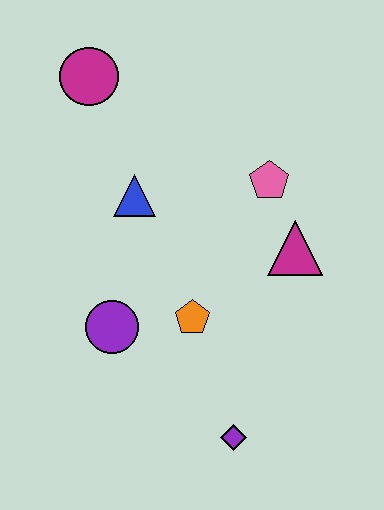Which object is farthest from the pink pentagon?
The purple diamond is farthest from the pink pentagon.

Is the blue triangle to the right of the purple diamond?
No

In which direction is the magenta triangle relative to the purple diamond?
The magenta triangle is above the purple diamond.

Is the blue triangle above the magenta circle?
No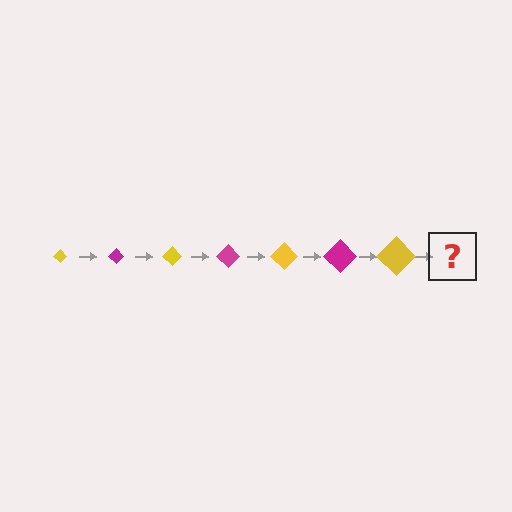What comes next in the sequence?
The next element should be a magenta diamond, larger than the previous one.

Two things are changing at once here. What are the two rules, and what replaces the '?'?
The two rules are that the diamond grows larger each step and the color cycles through yellow and magenta. The '?' should be a magenta diamond, larger than the previous one.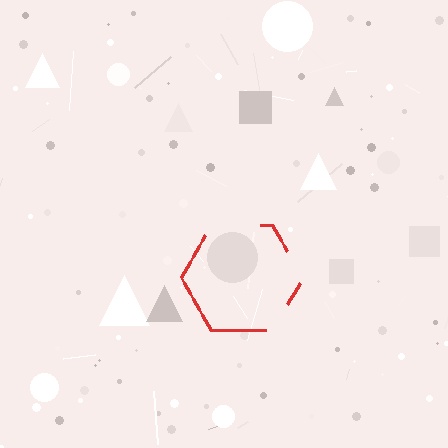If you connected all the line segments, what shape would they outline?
They would outline a hexagon.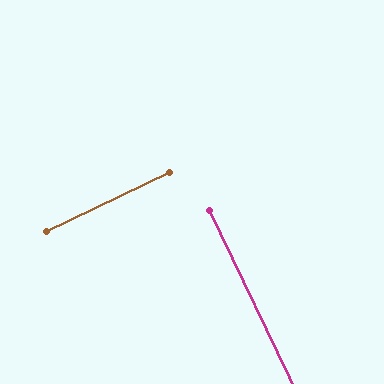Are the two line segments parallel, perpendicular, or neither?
Perpendicular — they meet at approximately 90°.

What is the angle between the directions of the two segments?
Approximately 90 degrees.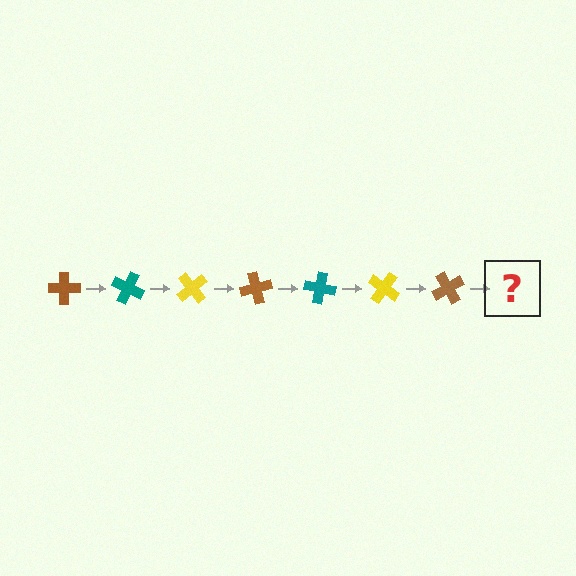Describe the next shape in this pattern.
It should be a teal cross, rotated 175 degrees from the start.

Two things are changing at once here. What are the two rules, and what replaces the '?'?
The two rules are that it rotates 25 degrees each step and the color cycles through brown, teal, and yellow. The '?' should be a teal cross, rotated 175 degrees from the start.